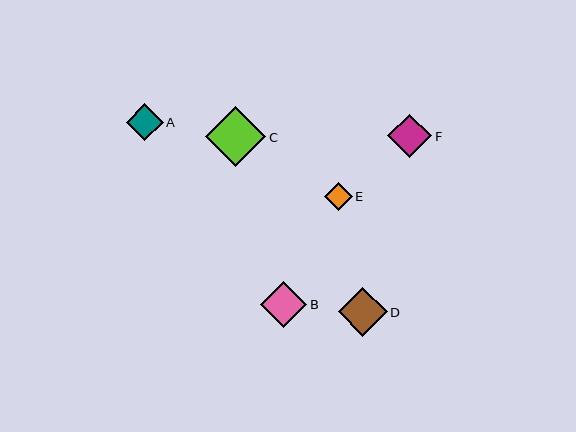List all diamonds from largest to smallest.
From largest to smallest: C, D, B, F, A, E.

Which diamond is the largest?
Diamond C is the largest with a size of approximately 60 pixels.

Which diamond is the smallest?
Diamond E is the smallest with a size of approximately 28 pixels.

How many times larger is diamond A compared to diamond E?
Diamond A is approximately 1.3 times the size of diamond E.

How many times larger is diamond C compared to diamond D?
Diamond C is approximately 1.2 times the size of diamond D.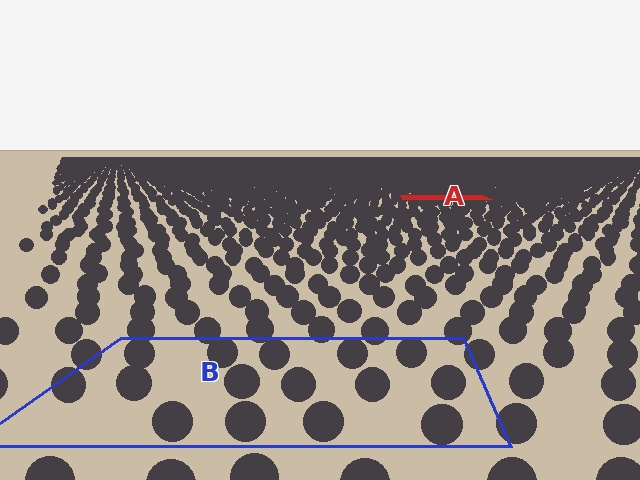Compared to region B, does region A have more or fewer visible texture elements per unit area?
Region A has more texture elements per unit area — they are packed more densely because it is farther away.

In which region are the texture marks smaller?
The texture marks are smaller in region A, because it is farther away.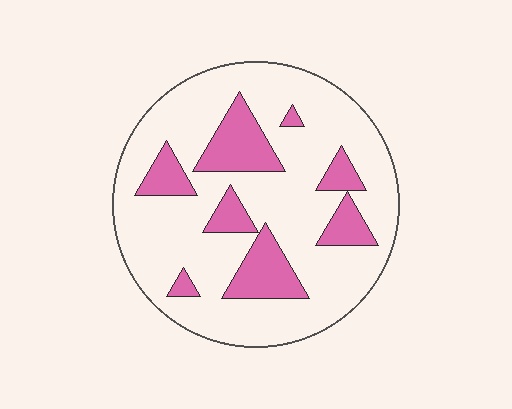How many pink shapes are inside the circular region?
8.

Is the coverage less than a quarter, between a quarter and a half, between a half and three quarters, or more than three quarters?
Less than a quarter.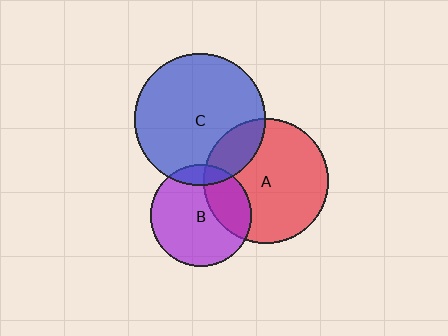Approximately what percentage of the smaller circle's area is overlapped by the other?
Approximately 30%.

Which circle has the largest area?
Circle C (blue).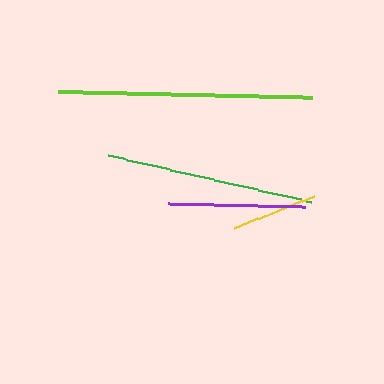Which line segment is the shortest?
The yellow line is the shortest at approximately 86 pixels.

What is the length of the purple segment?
The purple segment is approximately 137 pixels long.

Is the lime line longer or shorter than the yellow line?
The lime line is longer than the yellow line.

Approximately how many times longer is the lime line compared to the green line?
The lime line is approximately 1.2 times the length of the green line.